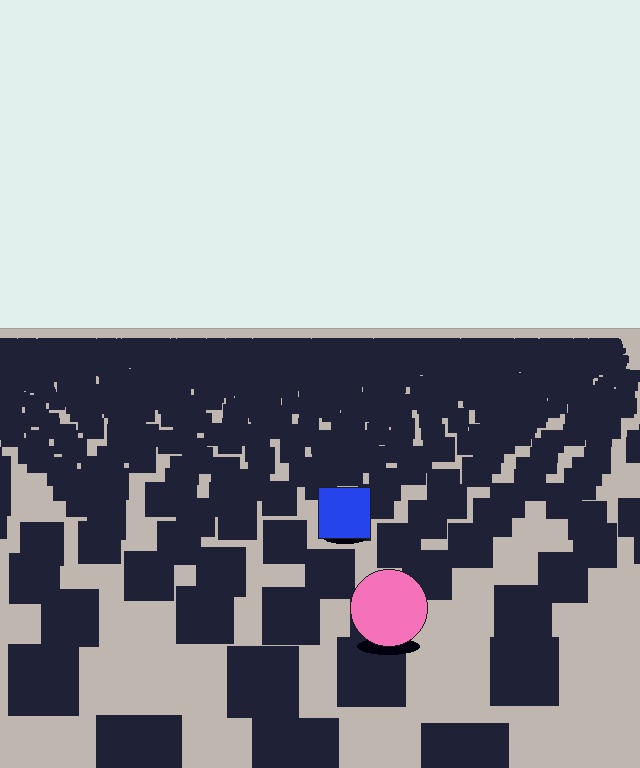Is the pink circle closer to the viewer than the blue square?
Yes. The pink circle is closer — you can tell from the texture gradient: the ground texture is coarser near it.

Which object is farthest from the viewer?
The blue square is farthest from the viewer. It appears smaller and the ground texture around it is denser.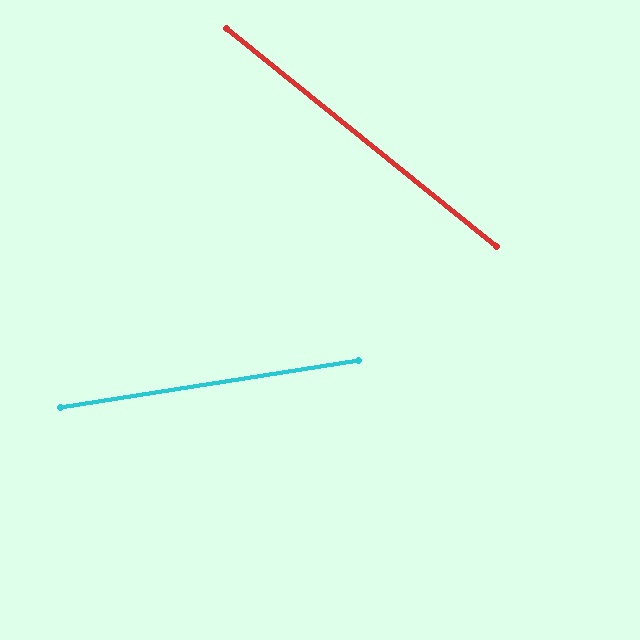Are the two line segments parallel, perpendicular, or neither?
Neither parallel nor perpendicular — they differ by about 48°.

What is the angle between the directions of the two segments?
Approximately 48 degrees.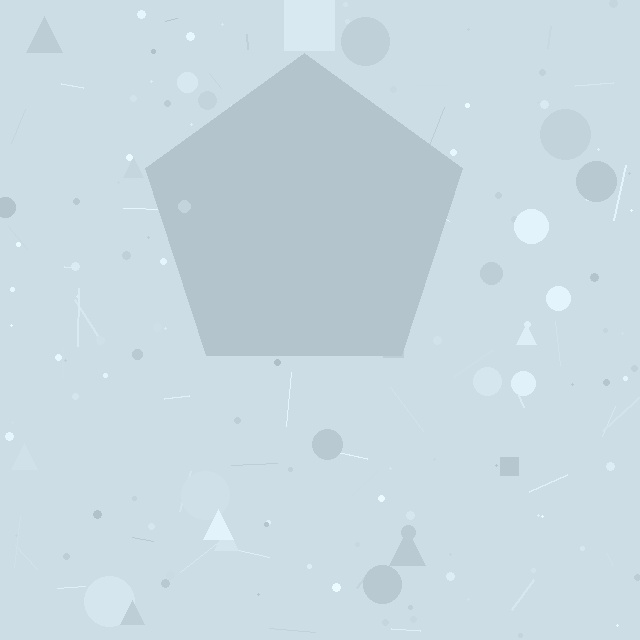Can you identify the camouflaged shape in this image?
The camouflaged shape is a pentagon.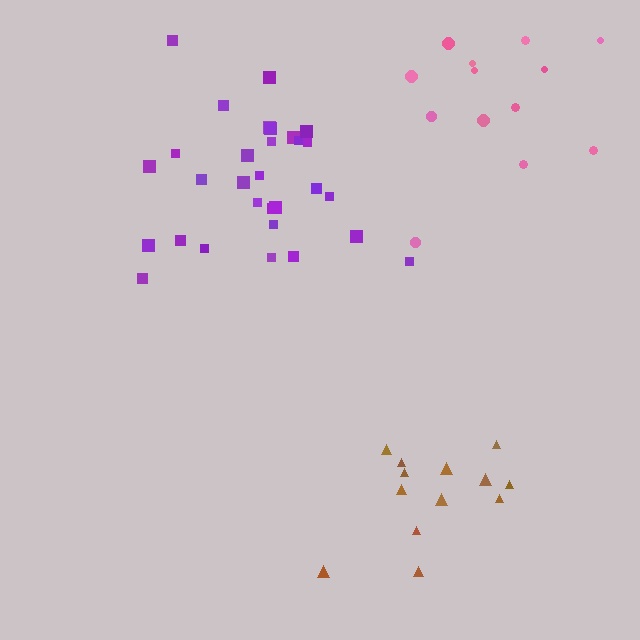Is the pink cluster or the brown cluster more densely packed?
Brown.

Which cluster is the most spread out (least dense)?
Pink.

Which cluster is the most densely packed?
Purple.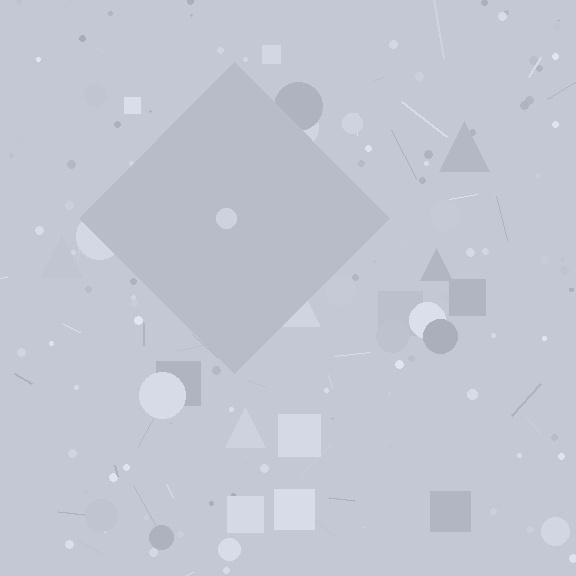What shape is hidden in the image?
A diamond is hidden in the image.